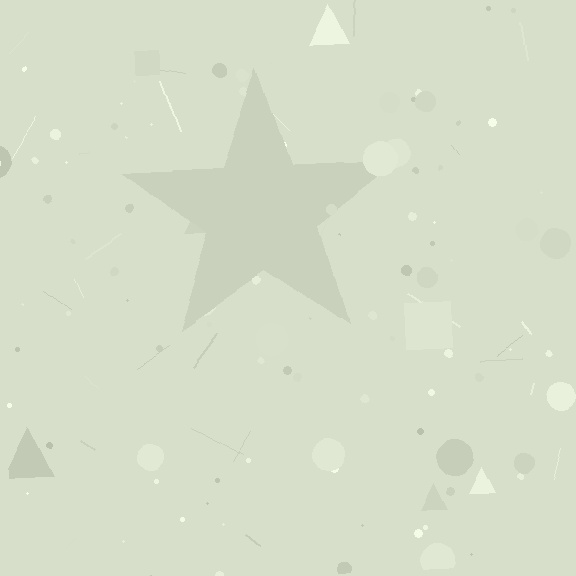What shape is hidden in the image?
A star is hidden in the image.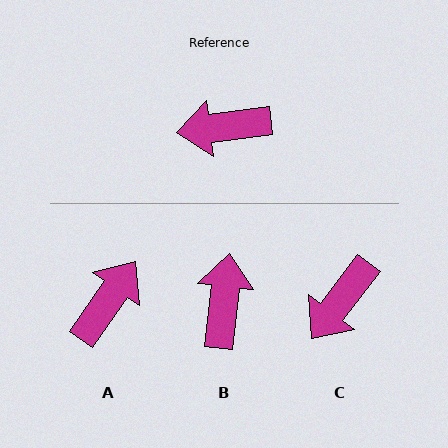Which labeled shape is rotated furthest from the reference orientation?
A, about 132 degrees away.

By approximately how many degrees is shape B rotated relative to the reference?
Approximately 104 degrees clockwise.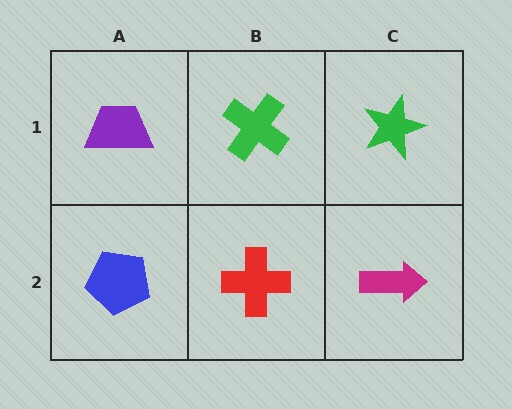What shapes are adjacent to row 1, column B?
A red cross (row 2, column B), a purple trapezoid (row 1, column A), a green star (row 1, column C).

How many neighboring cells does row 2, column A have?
2.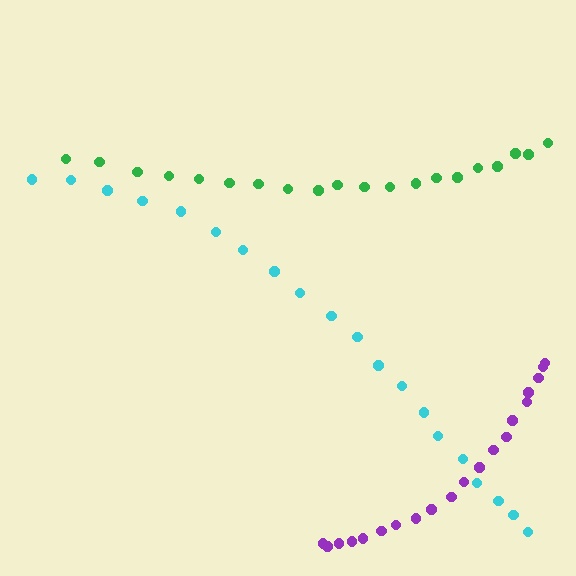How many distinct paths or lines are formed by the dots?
There are 3 distinct paths.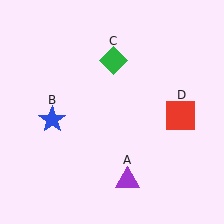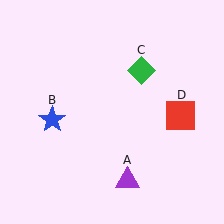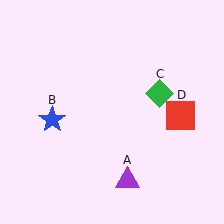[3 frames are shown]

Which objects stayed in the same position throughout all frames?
Purple triangle (object A) and blue star (object B) and red square (object D) remained stationary.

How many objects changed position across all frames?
1 object changed position: green diamond (object C).